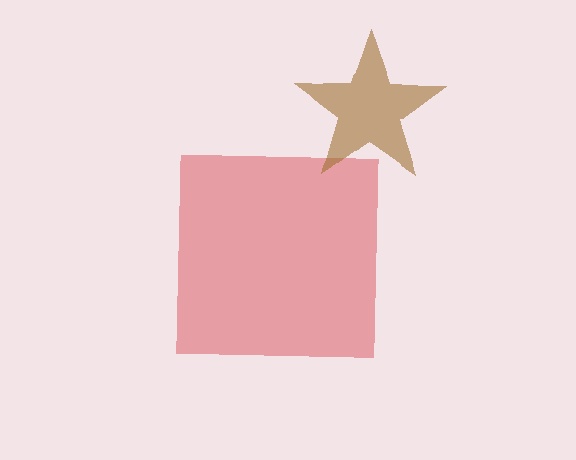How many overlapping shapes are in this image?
There are 2 overlapping shapes in the image.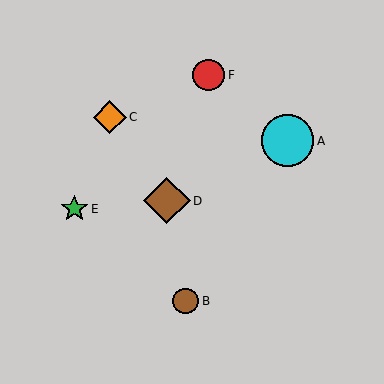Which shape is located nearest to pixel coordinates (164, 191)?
The brown diamond (labeled D) at (167, 201) is nearest to that location.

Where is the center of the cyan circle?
The center of the cyan circle is at (287, 141).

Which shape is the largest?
The cyan circle (labeled A) is the largest.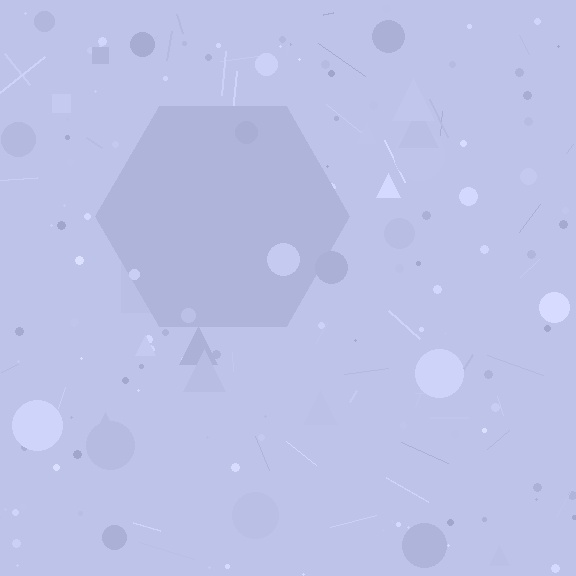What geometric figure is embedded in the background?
A hexagon is embedded in the background.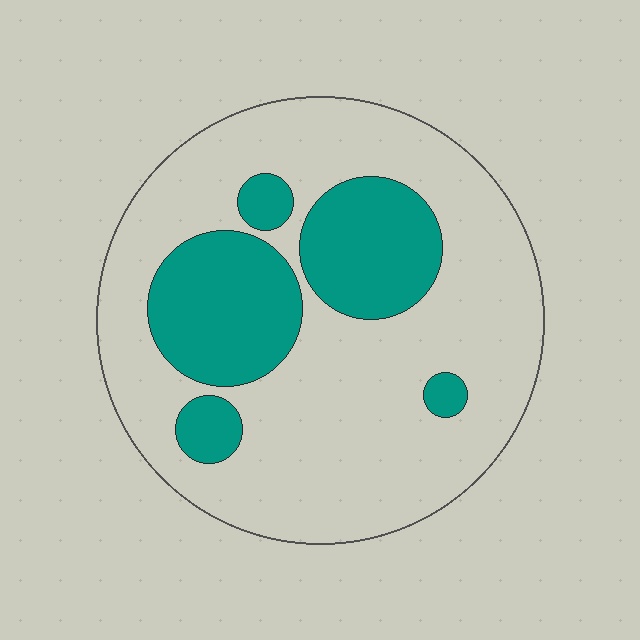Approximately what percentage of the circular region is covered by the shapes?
Approximately 25%.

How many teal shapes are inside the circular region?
5.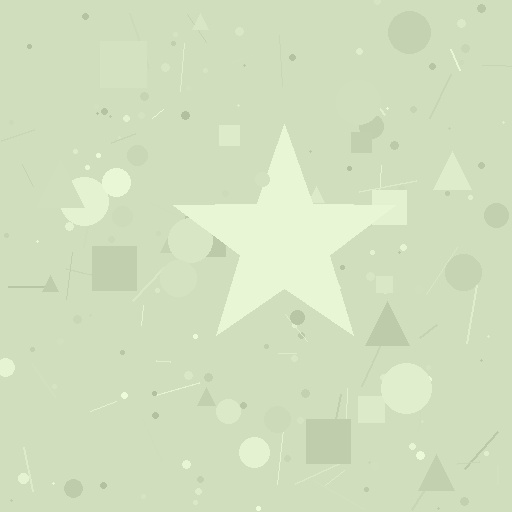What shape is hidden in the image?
A star is hidden in the image.